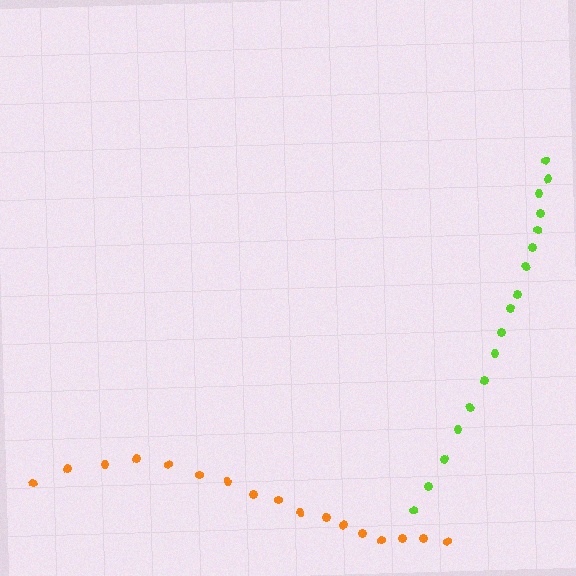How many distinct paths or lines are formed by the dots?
There are 2 distinct paths.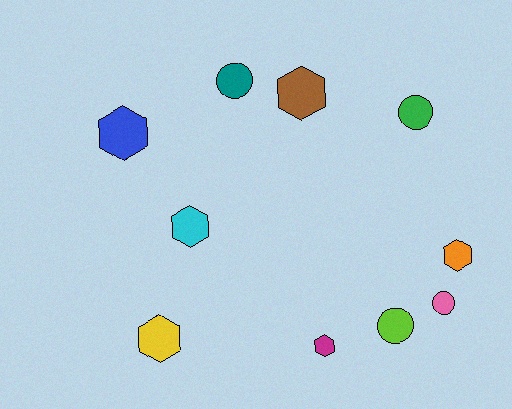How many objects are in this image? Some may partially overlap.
There are 10 objects.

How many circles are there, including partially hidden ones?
There are 4 circles.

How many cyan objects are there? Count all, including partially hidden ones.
There is 1 cyan object.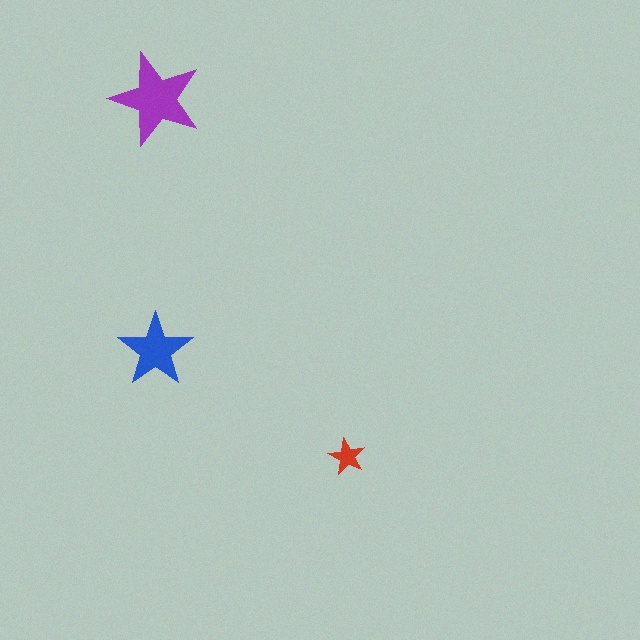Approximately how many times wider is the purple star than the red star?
About 2.5 times wider.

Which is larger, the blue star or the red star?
The blue one.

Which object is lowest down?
The red star is bottommost.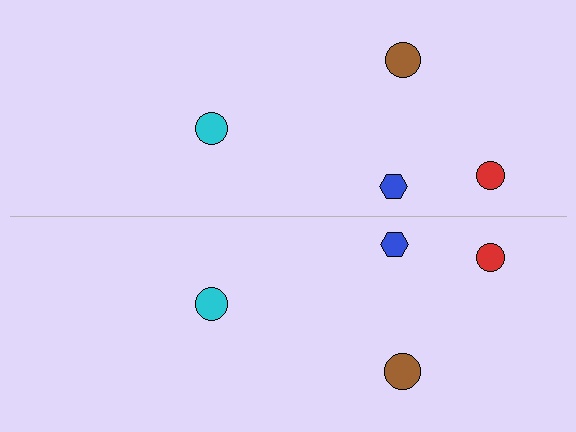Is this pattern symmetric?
Yes, this pattern has bilateral (reflection) symmetry.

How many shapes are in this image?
There are 8 shapes in this image.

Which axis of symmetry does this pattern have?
The pattern has a horizontal axis of symmetry running through the center of the image.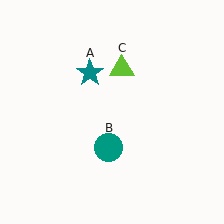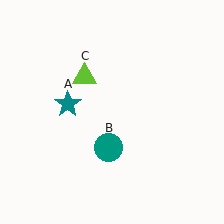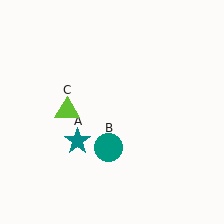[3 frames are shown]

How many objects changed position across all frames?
2 objects changed position: teal star (object A), lime triangle (object C).